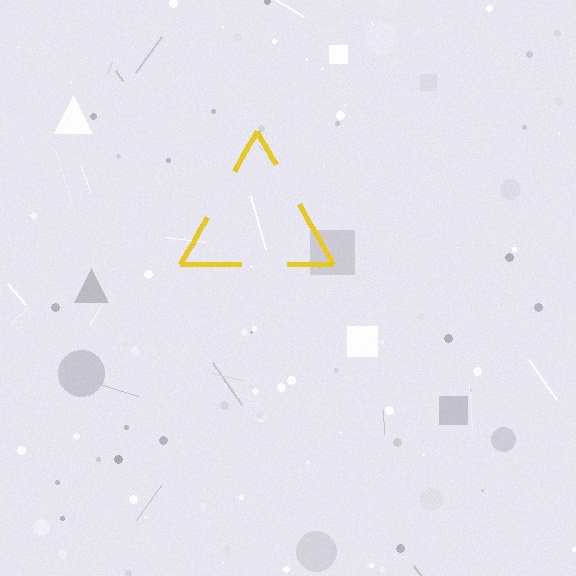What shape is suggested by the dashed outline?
The dashed outline suggests a triangle.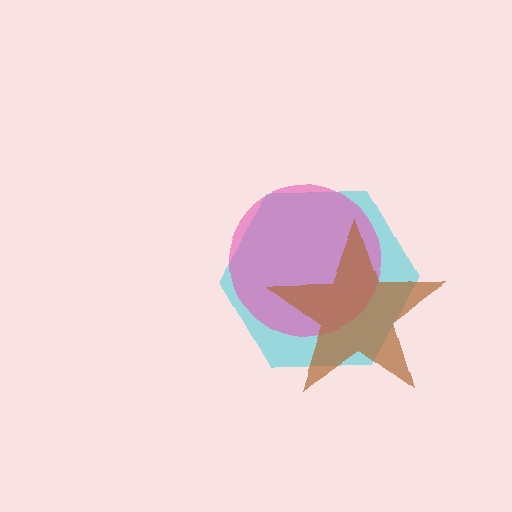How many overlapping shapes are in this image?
There are 3 overlapping shapes in the image.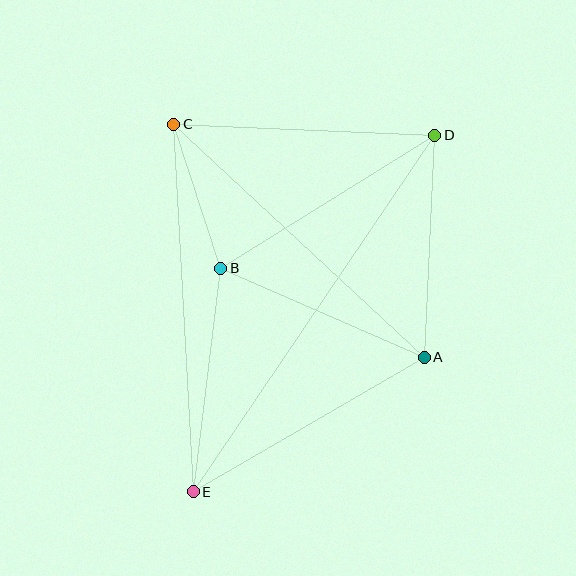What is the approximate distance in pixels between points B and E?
The distance between B and E is approximately 225 pixels.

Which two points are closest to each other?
Points B and C are closest to each other.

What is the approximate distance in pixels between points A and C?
The distance between A and C is approximately 342 pixels.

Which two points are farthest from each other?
Points D and E are farthest from each other.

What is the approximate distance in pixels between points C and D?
The distance between C and D is approximately 261 pixels.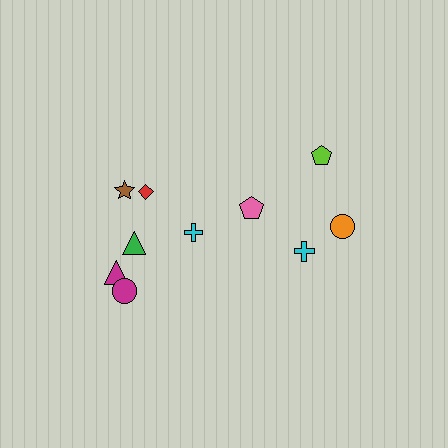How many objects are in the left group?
There are 6 objects.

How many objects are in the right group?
There are 4 objects.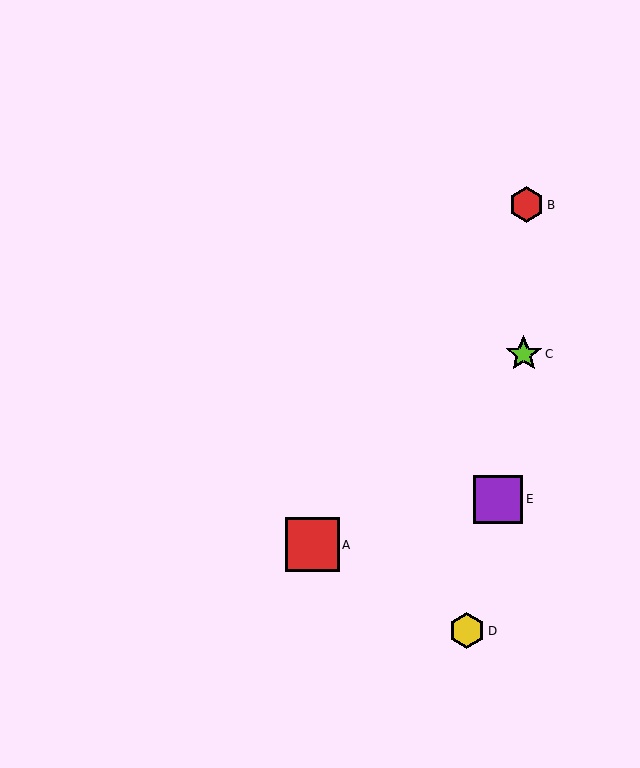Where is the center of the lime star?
The center of the lime star is at (524, 354).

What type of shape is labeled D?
Shape D is a yellow hexagon.